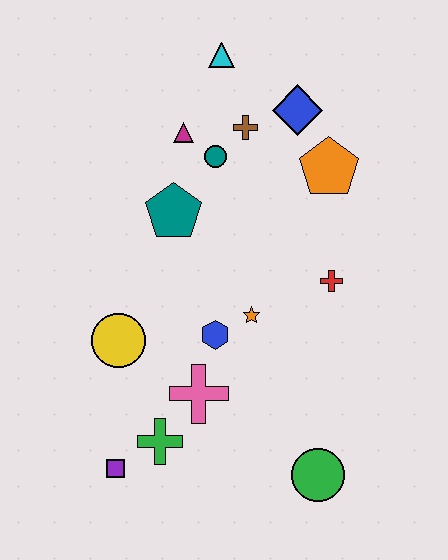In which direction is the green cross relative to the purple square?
The green cross is to the right of the purple square.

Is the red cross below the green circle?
No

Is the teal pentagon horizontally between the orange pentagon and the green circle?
No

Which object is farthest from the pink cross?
The cyan triangle is farthest from the pink cross.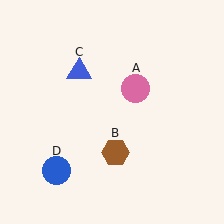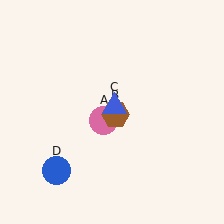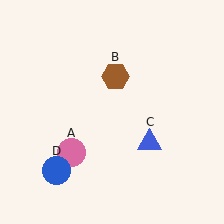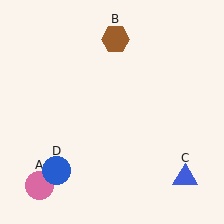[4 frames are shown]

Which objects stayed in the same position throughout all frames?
Blue circle (object D) remained stationary.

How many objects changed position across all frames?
3 objects changed position: pink circle (object A), brown hexagon (object B), blue triangle (object C).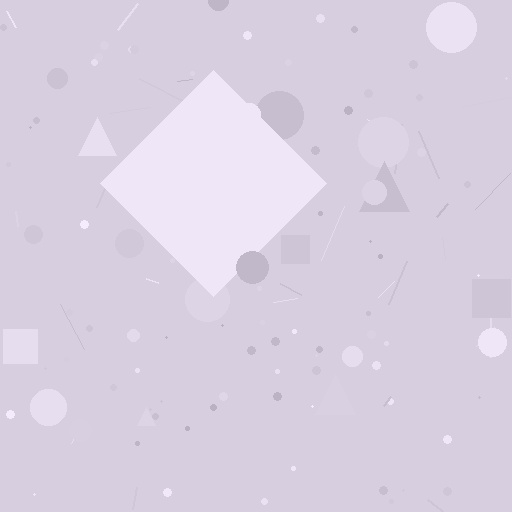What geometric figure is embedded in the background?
A diamond is embedded in the background.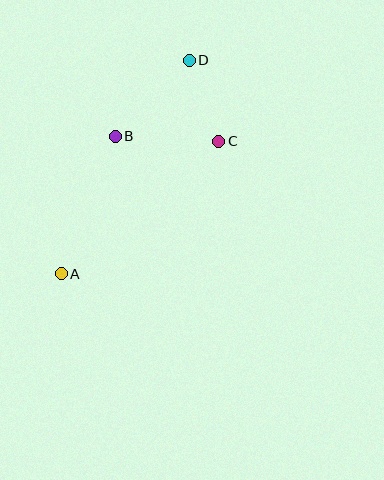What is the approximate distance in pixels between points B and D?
The distance between B and D is approximately 106 pixels.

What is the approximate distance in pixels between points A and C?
The distance between A and C is approximately 206 pixels.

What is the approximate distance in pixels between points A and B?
The distance between A and B is approximately 148 pixels.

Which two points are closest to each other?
Points C and D are closest to each other.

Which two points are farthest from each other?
Points A and D are farthest from each other.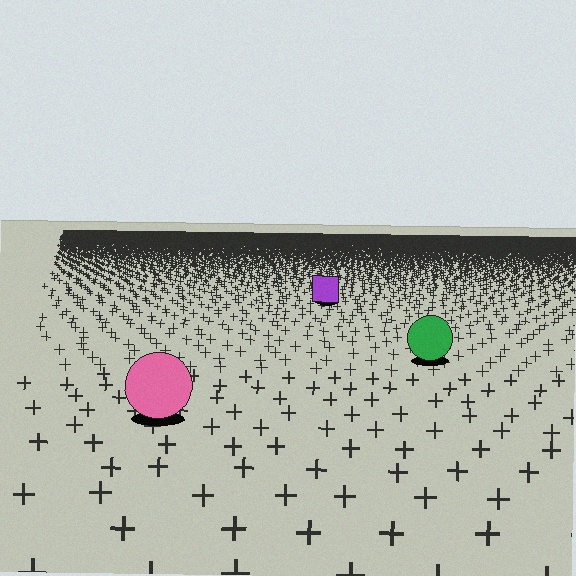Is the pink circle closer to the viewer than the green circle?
Yes. The pink circle is closer — you can tell from the texture gradient: the ground texture is coarser near it.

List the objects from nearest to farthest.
From nearest to farthest: the pink circle, the green circle, the purple square.